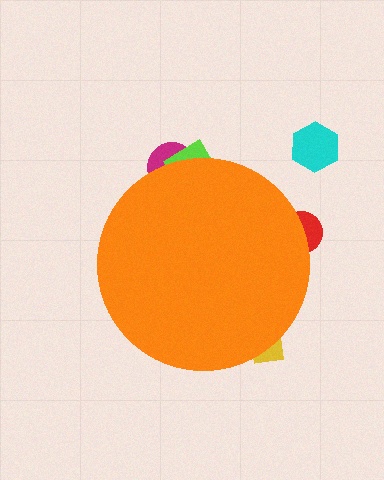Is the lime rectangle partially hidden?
Yes, the lime rectangle is partially hidden behind the orange circle.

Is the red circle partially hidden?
Yes, the red circle is partially hidden behind the orange circle.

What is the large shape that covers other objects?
An orange circle.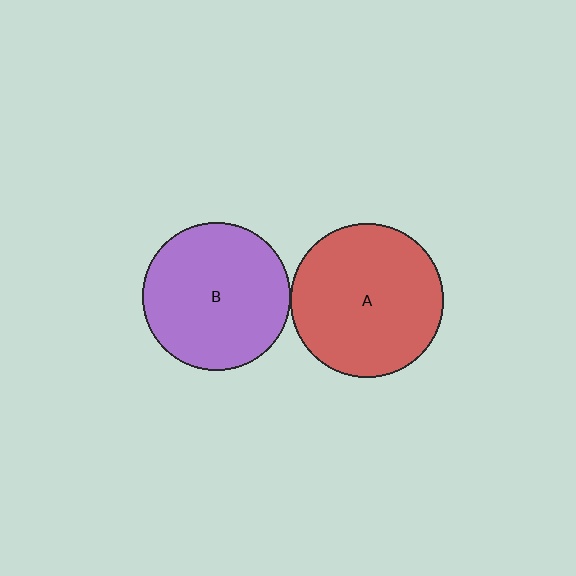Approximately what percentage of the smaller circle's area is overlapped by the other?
Approximately 5%.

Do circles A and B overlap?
Yes.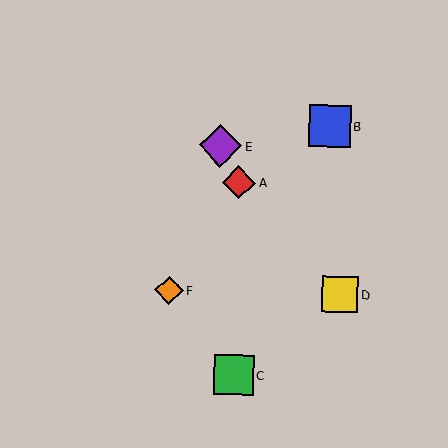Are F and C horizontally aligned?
No, F is at y≈290 and C is at y≈375.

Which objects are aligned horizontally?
Objects D, F are aligned horizontally.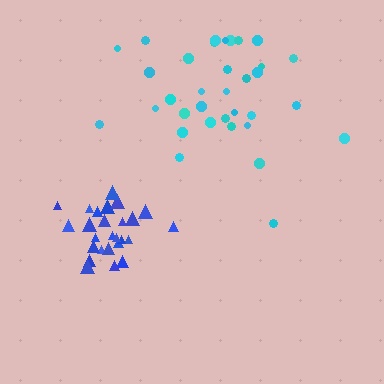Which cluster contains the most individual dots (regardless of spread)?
Cyan (34).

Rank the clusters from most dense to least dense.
blue, cyan.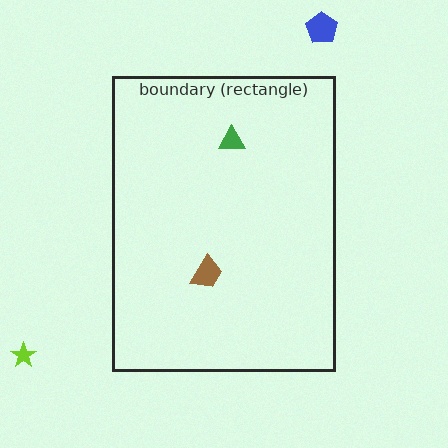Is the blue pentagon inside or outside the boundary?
Outside.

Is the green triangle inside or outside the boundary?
Inside.